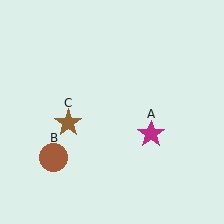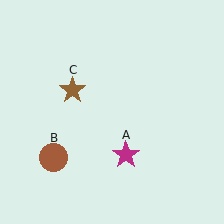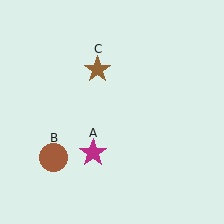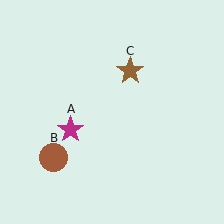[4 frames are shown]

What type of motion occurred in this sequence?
The magenta star (object A), brown star (object C) rotated clockwise around the center of the scene.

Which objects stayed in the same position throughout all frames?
Brown circle (object B) remained stationary.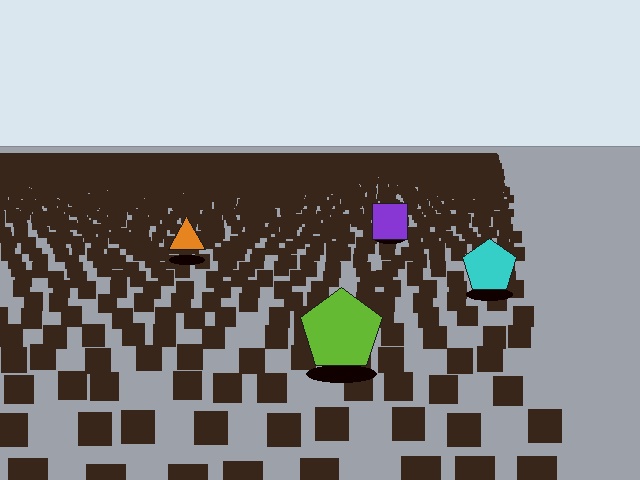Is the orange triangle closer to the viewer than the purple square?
Yes. The orange triangle is closer — you can tell from the texture gradient: the ground texture is coarser near it.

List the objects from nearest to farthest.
From nearest to farthest: the lime pentagon, the cyan pentagon, the orange triangle, the purple square.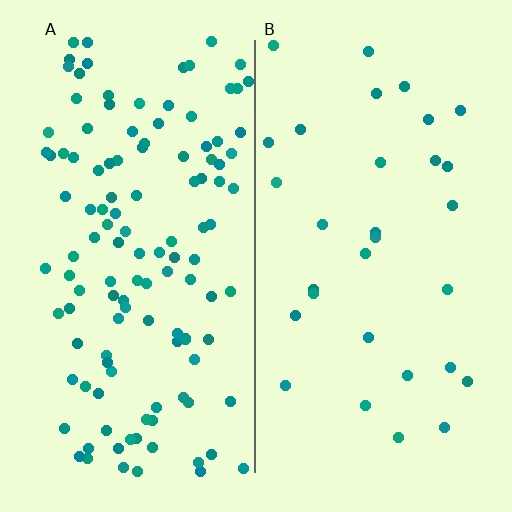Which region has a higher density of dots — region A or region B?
A (the left).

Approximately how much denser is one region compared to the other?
Approximately 3.9× — region A over region B.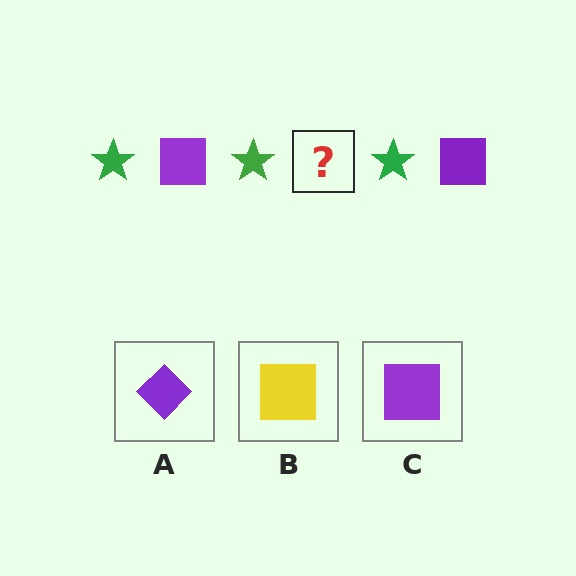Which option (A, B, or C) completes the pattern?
C.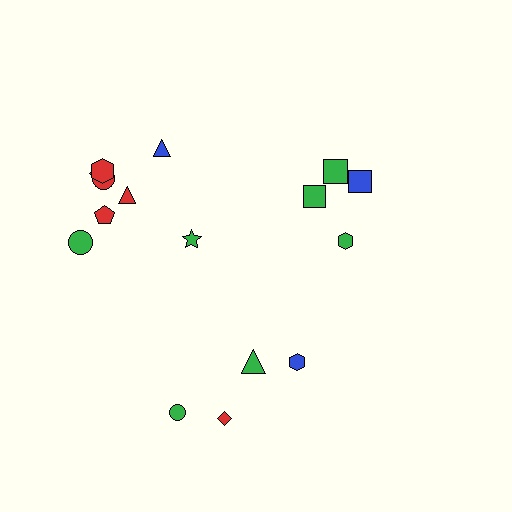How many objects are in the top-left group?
There are 8 objects.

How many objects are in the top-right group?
There are 4 objects.